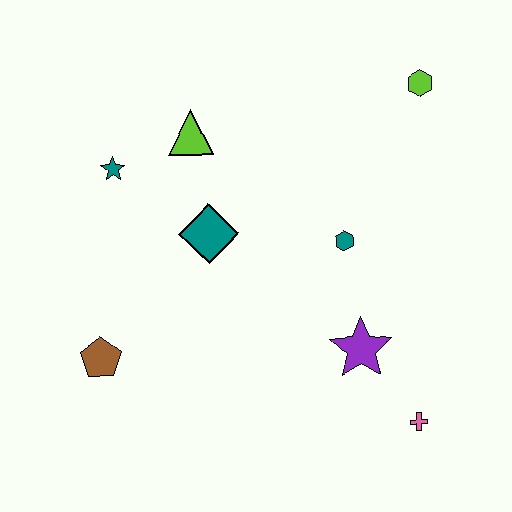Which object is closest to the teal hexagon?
The purple star is closest to the teal hexagon.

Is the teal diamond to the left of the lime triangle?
No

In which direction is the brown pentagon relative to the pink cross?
The brown pentagon is to the left of the pink cross.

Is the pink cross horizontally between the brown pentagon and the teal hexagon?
No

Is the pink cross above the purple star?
No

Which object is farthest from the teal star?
The pink cross is farthest from the teal star.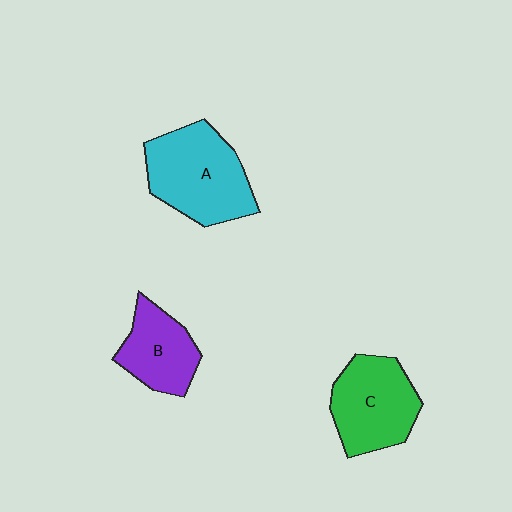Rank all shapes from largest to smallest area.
From largest to smallest: A (cyan), C (green), B (purple).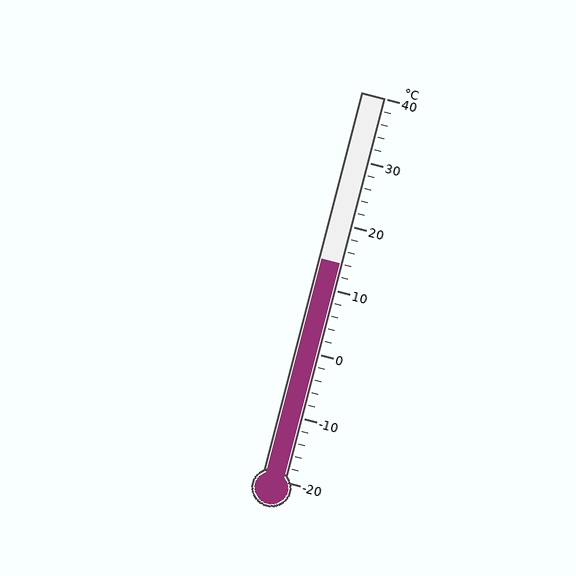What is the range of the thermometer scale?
The thermometer scale ranges from -20°C to 40°C.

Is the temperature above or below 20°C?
The temperature is below 20°C.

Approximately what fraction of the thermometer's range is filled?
The thermometer is filled to approximately 55% of its range.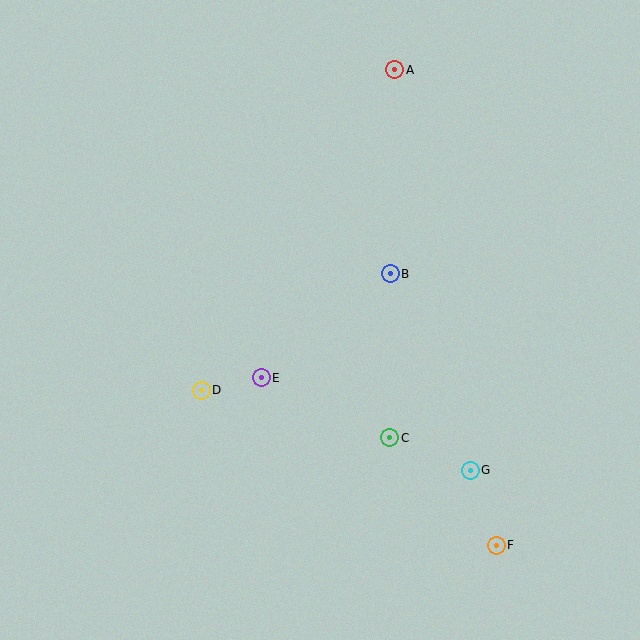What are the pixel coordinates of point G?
Point G is at (470, 470).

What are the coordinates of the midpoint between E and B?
The midpoint between E and B is at (326, 326).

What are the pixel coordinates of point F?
Point F is at (496, 545).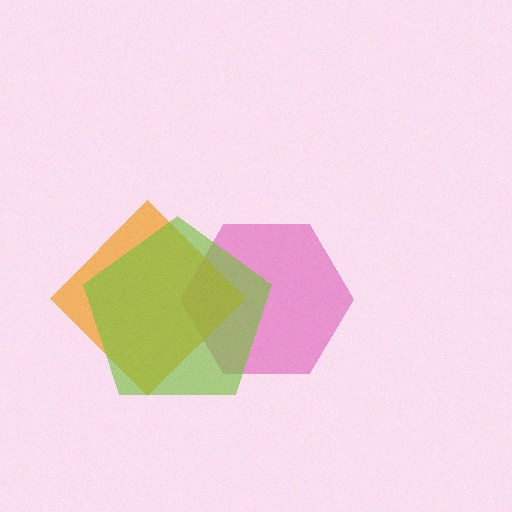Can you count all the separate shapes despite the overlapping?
Yes, there are 3 separate shapes.